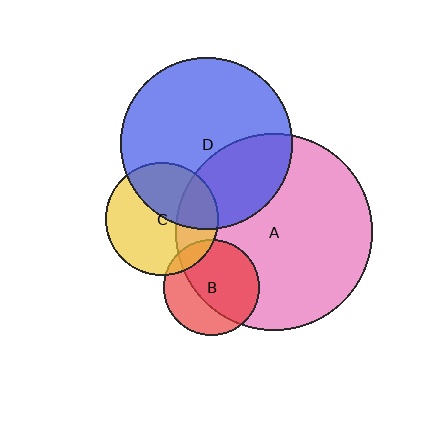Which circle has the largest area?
Circle A (pink).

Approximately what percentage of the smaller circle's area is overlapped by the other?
Approximately 30%.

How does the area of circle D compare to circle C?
Approximately 2.3 times.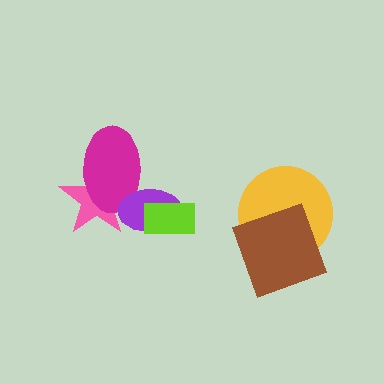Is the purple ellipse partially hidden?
Yes, it is partially covered by another shape.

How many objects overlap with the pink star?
2 objects overlap with the pink star.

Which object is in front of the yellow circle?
The brown square is in front of the yellow circle.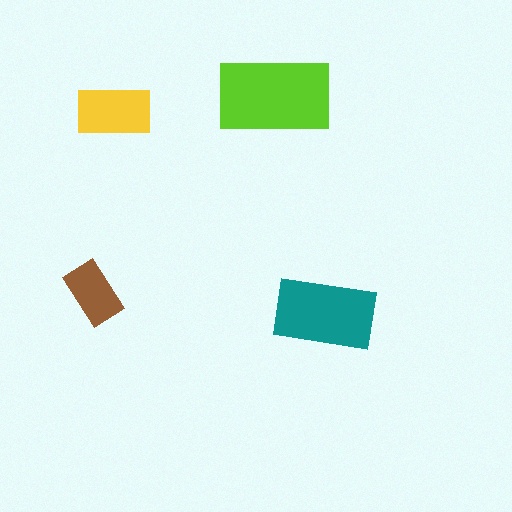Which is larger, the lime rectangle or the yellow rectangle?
The lime one.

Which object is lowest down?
The teal rectangle is bottommost.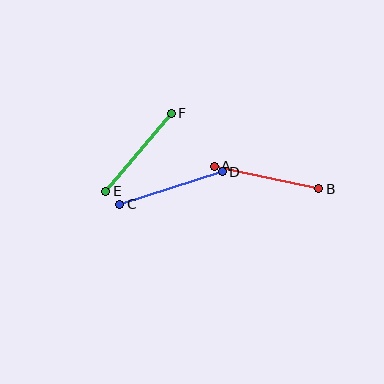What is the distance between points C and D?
The distance is approximately 108 pixels.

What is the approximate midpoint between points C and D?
The midpoint is at approximately (171, 188) pixels.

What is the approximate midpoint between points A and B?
The midpoint is at approximately (267, 177) pixels.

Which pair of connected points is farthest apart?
Points C and D are farthest apart.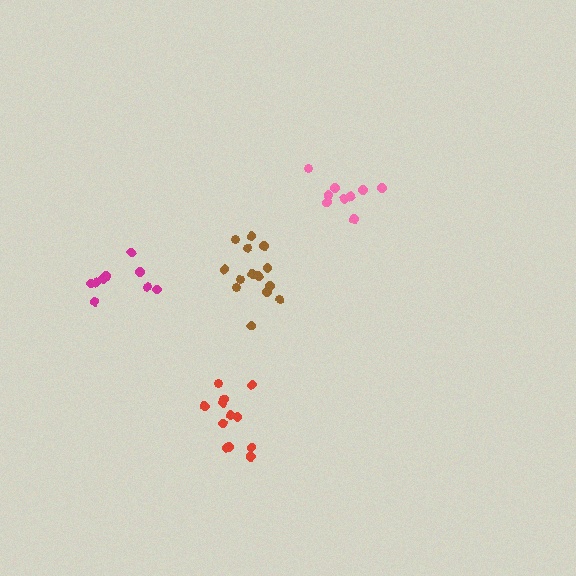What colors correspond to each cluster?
The clusters are colored: magenta, brown, red, pink.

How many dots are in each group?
Group 1: 9 dots, Group 2: 14 dots, Group 3: 13 dots, Group 4: 9 dots (45 total).